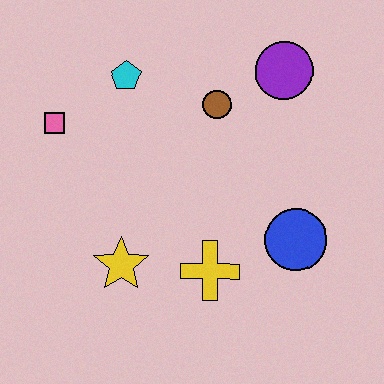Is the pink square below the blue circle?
No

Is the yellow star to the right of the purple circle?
No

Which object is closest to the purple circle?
The brown circle is closest to the purple circle.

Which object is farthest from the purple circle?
The yellow star is farthest from the purple circle.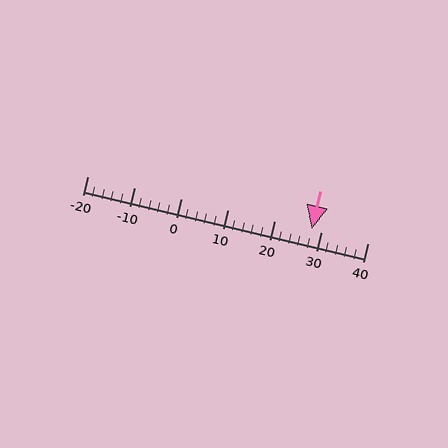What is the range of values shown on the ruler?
The ruler shows values from -20 to 40.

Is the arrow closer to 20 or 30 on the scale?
The arrow is closer to 30.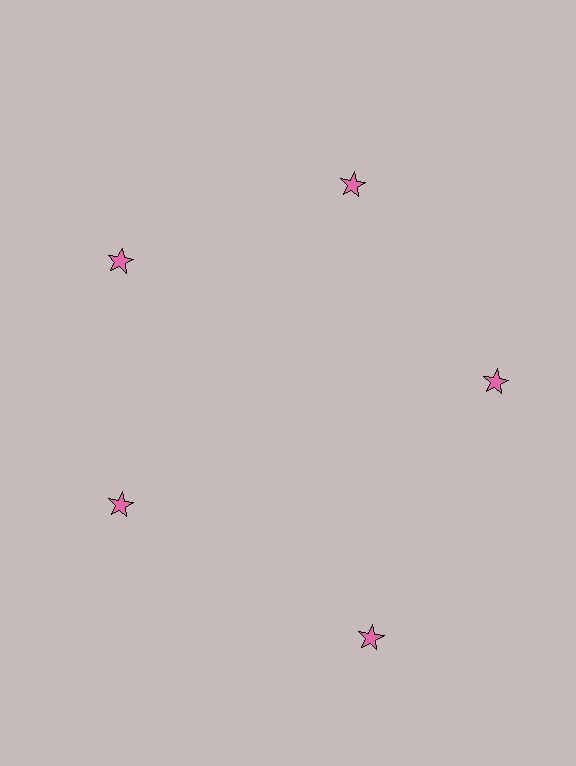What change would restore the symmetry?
The symmetry would be restored by moving it inward, back onto the ring so that all 5 stars sit at equal angles and equal distance from the center.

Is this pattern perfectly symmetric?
No. The 5 pink stars are arranged in a ring, but one element near the 5 o'clock position is pushed outward from the center, breaking the 5-fold rotational symmetry.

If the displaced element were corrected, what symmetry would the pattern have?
It would have 5-fold rotational symmetry — the pattern would map onto itself every 72 degrees.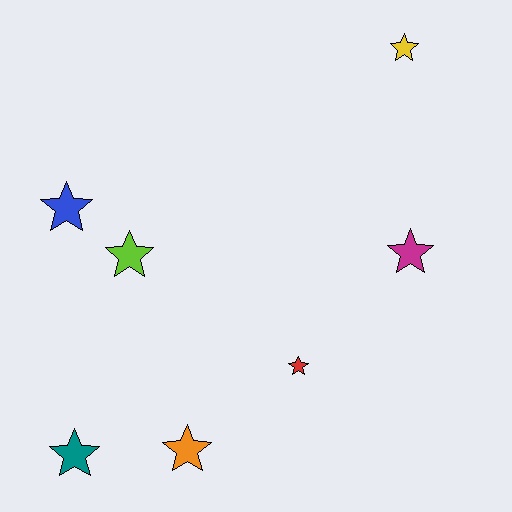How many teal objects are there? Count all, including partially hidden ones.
There is 1 teal object.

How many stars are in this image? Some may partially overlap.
There are 7 stars.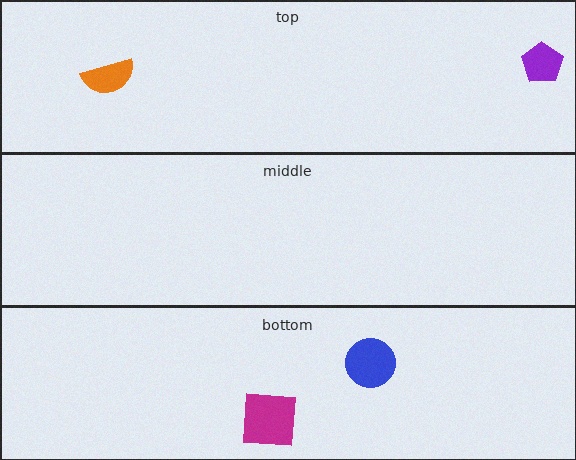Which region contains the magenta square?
The bottom region.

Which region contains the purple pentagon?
The top region.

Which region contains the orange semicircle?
The top region.